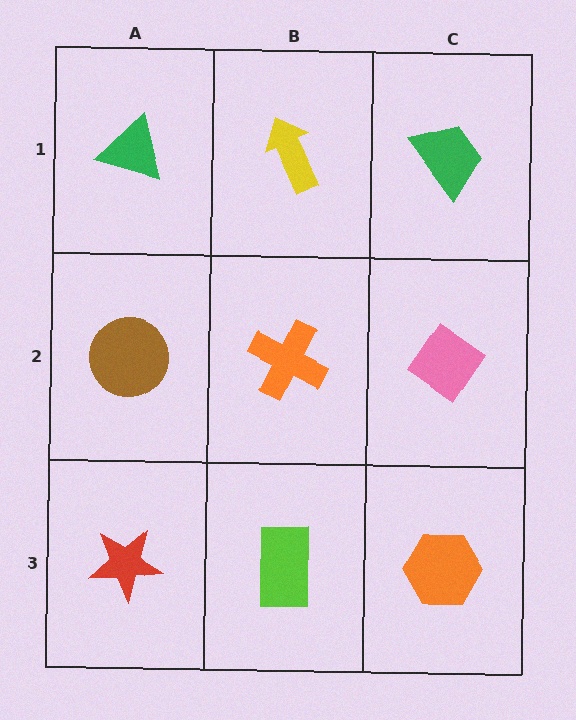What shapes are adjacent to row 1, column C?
A pink diamond (row 2, column C), a yellow arrow (row 1, column B).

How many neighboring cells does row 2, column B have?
4.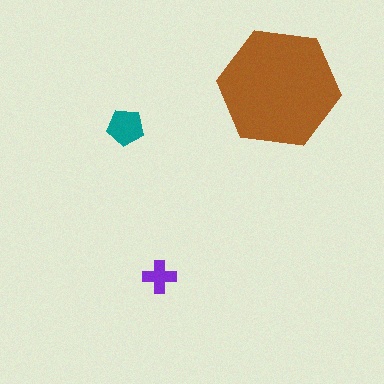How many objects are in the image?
There are 3 objects in the image.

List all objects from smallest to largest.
The purple cross, the teal pentagon, the brown hexagon.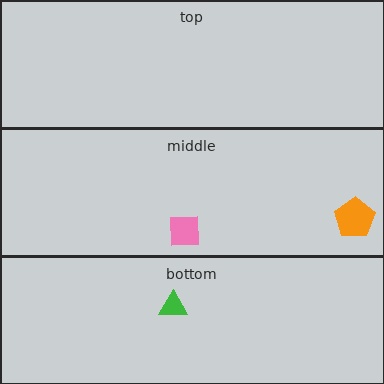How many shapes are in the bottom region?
1.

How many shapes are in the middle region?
2.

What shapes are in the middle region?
The orange pentagon, the pink square.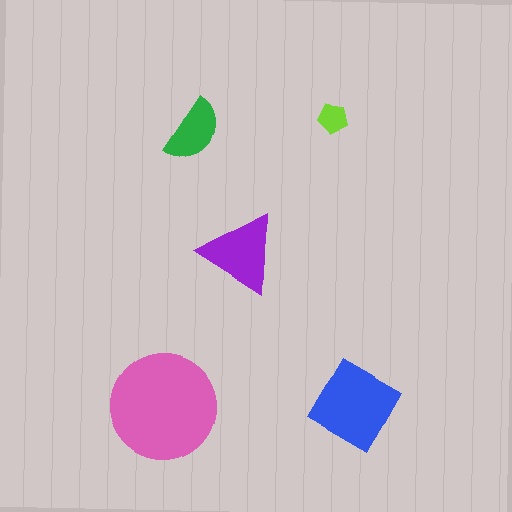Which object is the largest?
The pink circle.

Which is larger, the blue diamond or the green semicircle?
The blue diamond.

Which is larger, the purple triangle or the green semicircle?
The purple triangle.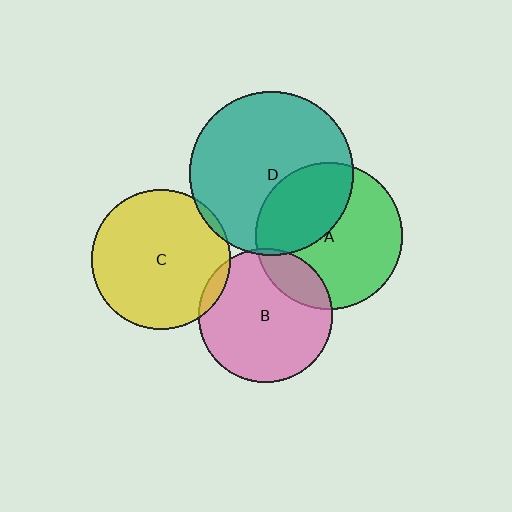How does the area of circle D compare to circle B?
Approximately 1.5 times.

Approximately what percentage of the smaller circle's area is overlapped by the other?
Approximately 5%.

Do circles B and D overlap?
Yes.